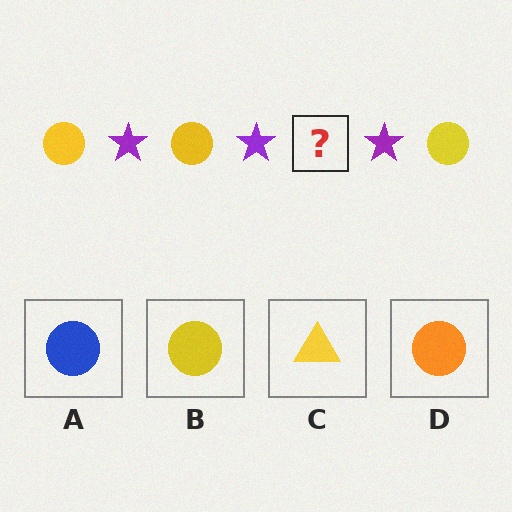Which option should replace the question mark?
Option B.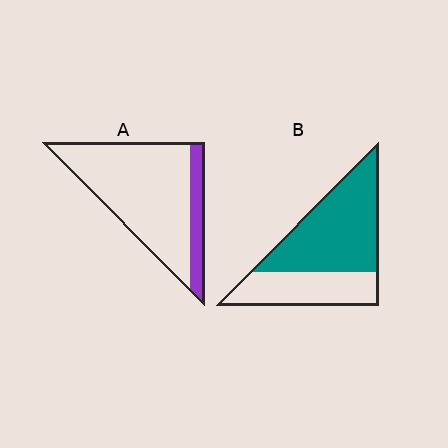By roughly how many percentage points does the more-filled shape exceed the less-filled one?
By roughly 45 percentage points (B over A).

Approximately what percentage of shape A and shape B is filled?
A is approximately 20% and B is approximately 65%.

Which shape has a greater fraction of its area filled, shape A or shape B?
Shape B.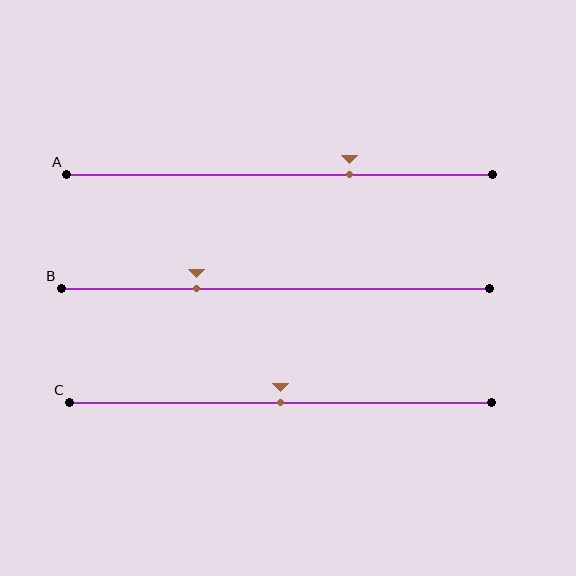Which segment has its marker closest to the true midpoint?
Segment C has its marker closest to the true midpoint.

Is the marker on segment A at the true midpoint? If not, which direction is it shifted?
No, the marker on segment A is shifted to the right by about 17% of the segment length.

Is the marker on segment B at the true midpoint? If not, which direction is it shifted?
No, the marker on segment B is shifted to the left by about 18% of the segment length.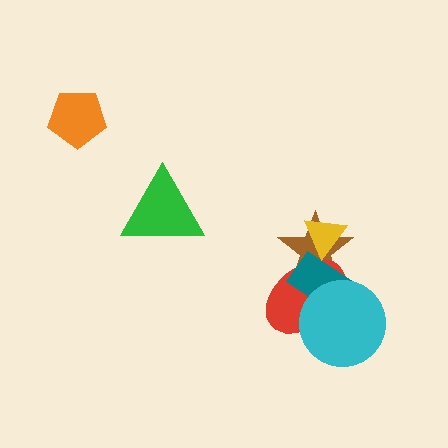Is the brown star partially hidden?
Yes, it is partially covered by another shape.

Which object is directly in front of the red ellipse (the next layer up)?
The teal rectangle is directly in front of the red ellipse.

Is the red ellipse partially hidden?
Yes, it is partially covered by another shape.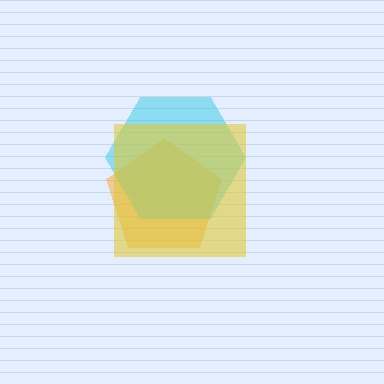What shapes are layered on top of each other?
The layered shapes are: an orange pentagon, a cyan hexagon, a yellow square.